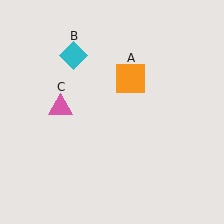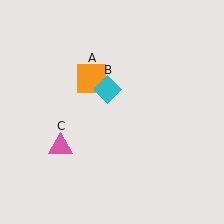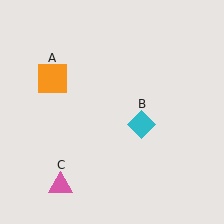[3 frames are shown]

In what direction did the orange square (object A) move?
The orange square (object A) moved left.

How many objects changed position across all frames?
3 objects changed position: orange square (object A), cyan diamond (object B), pink triangle (object C).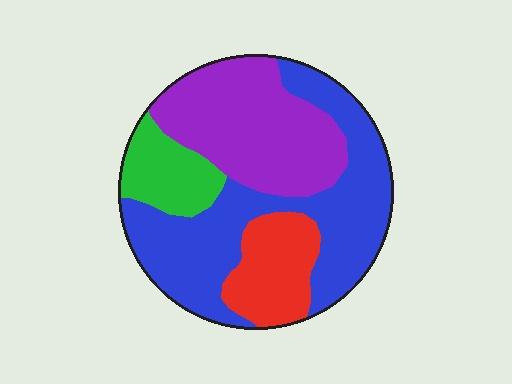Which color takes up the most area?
Blue, at roughly 45%.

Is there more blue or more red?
Blue.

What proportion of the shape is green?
Green covers around 10% of the shape.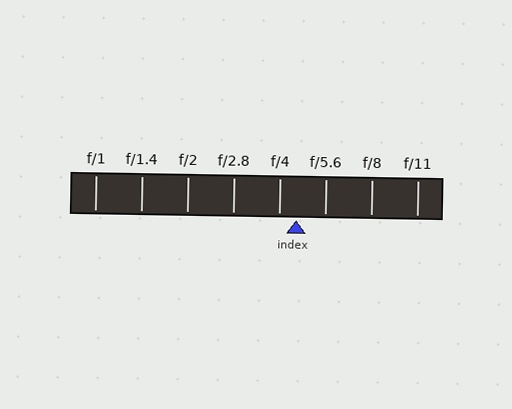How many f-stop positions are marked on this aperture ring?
There are 8 f-stop positions marked.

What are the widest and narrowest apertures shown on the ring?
The widest aperture shown is f/1 and the narrowest is f/11.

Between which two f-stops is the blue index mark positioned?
The index mark is between f/4 and f/5.6.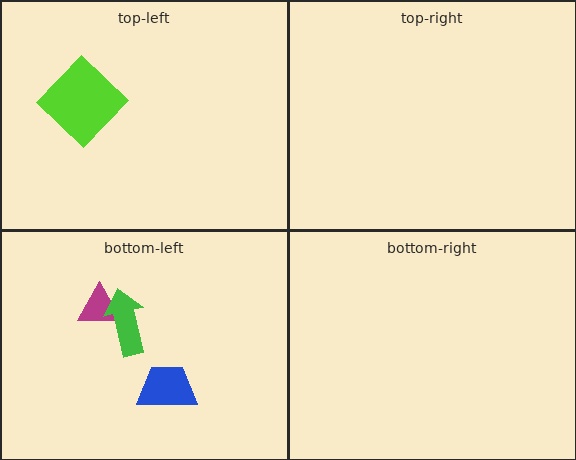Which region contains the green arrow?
The bottom-left region.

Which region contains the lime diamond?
The top-left region.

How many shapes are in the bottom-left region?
3.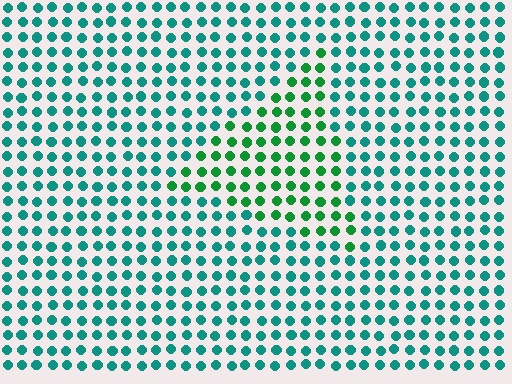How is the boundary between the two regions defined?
The boundary is defined purely by a slight shift in hue (about 37 degrees). Spacing, size, and orientation are identical on both sides.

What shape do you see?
I see a triangle.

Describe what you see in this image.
The image is filled with small teal elements in a uniform arrangement. A triangle-shaped region is visible where the elements are tinted to a slightly different hue, forming a subtle color boundary.